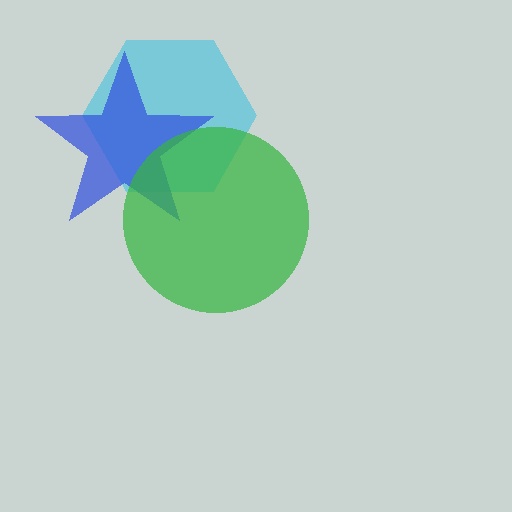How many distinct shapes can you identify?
There are 3 distinct shapes: a cyan hexagon, a blue star, a green circle.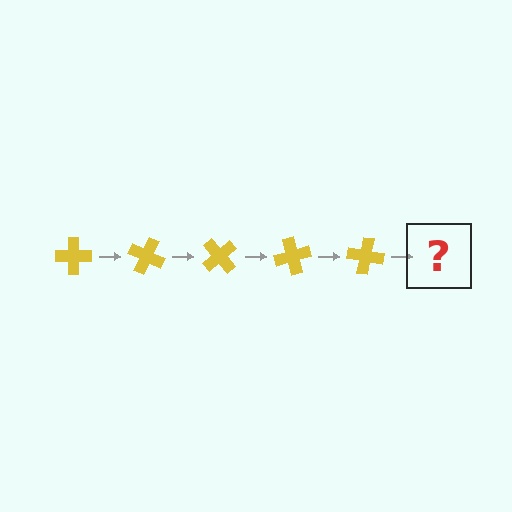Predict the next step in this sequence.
The next step is a yellow cross rotated 125 degrees.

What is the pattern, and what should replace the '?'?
The pattern is that the cross rotates 25 degrees each step. The '?' should be a yellow cross rotated 125 degrees.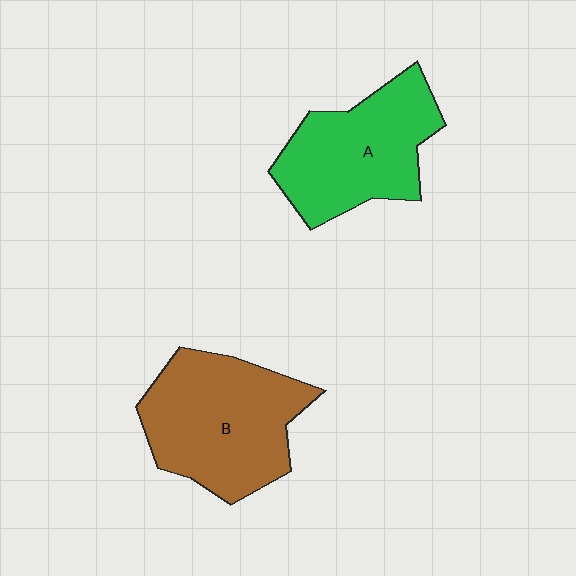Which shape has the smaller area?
Shape A (green).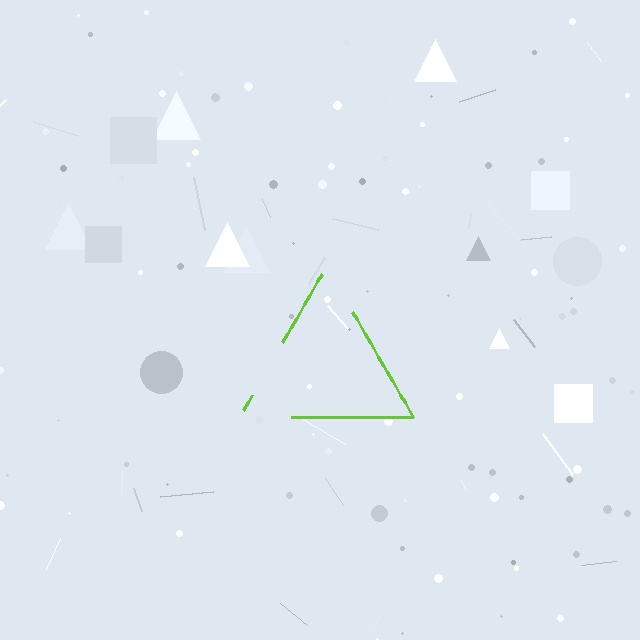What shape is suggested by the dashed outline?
The dashed outline suggests a triangle.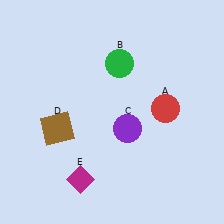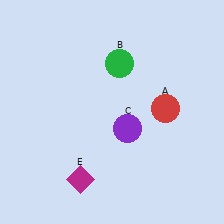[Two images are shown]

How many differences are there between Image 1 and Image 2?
There is 1 difference between the two images.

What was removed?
The brown square (D) was removed in Image 2.